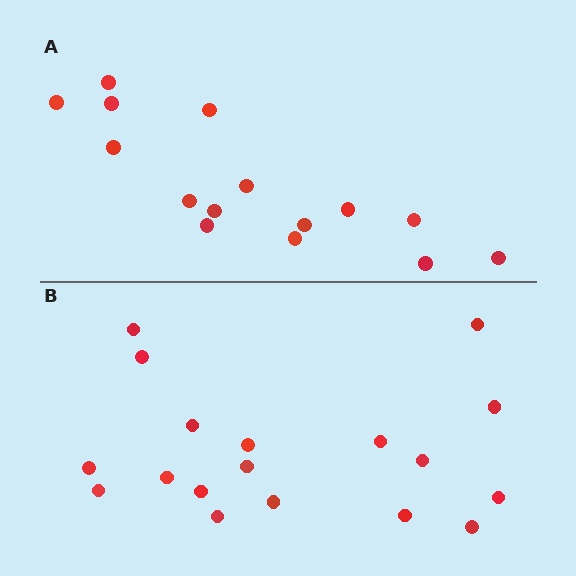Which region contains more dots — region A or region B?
Region B (the bottom region) has more dots.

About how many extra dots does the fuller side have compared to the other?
Region B has just a few more — roughly 2 or 3 more dots than region A.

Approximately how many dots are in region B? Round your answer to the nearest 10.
About 20 dots. (The exact count is 18, which rounds to 20.)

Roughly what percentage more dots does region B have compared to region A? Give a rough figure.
About 20% more.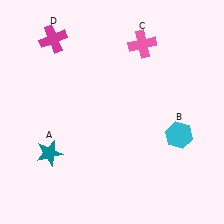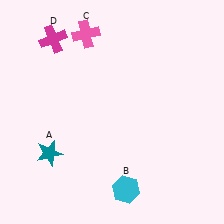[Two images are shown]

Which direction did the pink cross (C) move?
The pink cross (C) moved left.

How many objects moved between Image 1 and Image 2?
2 objects moved between the two images.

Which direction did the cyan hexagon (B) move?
The cyan hexagon (B) moved down.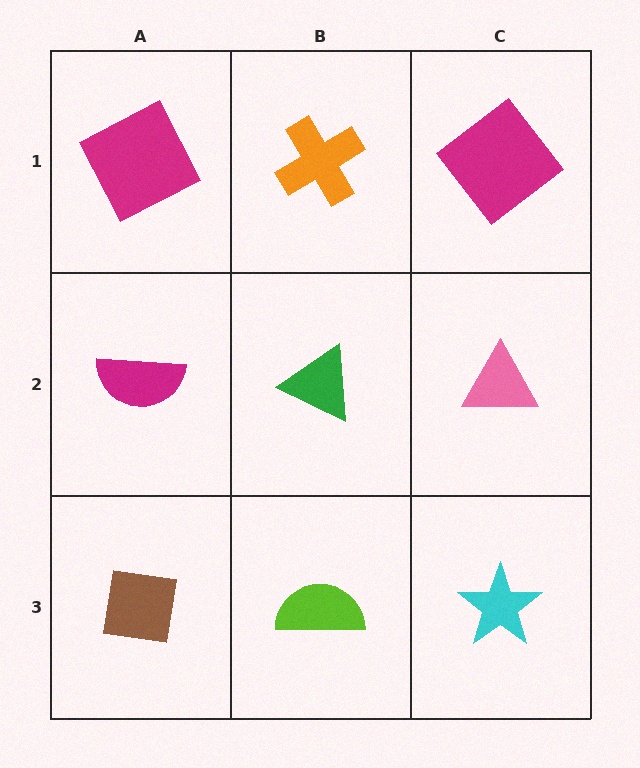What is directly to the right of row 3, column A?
A lime semicircle.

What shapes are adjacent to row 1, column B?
A green triangle (row 2, column B), a magenta square (row 1, column A), a magenta diamond (row 1, column C).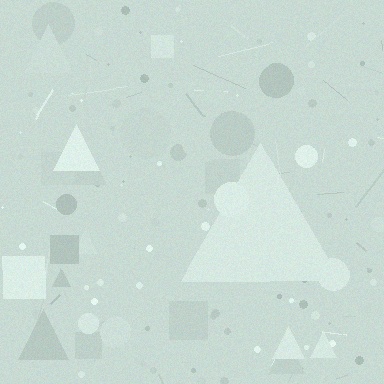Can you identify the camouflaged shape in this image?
The camouflaged shape is a triangle.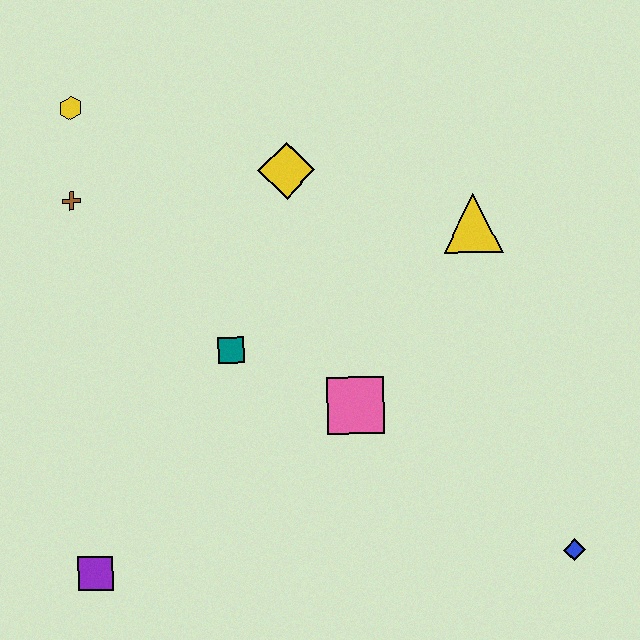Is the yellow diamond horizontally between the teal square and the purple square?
No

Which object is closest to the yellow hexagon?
The brown cross is closest to the yellow hexagon.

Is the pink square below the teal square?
Yes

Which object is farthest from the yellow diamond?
The blue diamond is farthest from the yellow diamond.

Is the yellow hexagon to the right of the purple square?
No